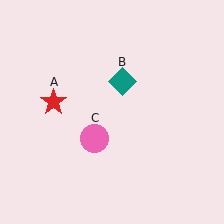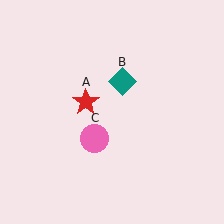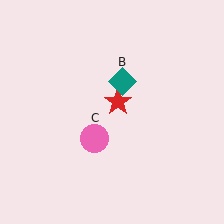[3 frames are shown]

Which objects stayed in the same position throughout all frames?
Teal diamond (object B) and pink circle (object C) remained stationary.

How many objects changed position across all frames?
1 object changed position: red star (object A).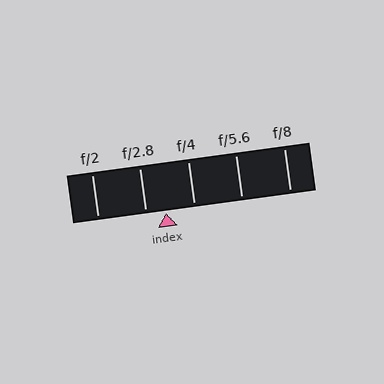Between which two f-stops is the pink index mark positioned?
The index mark is between f/2.8 and f/4.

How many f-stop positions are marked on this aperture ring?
There are 5 f-stop positions marked.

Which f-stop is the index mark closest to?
The index mark is closest to f/2.8.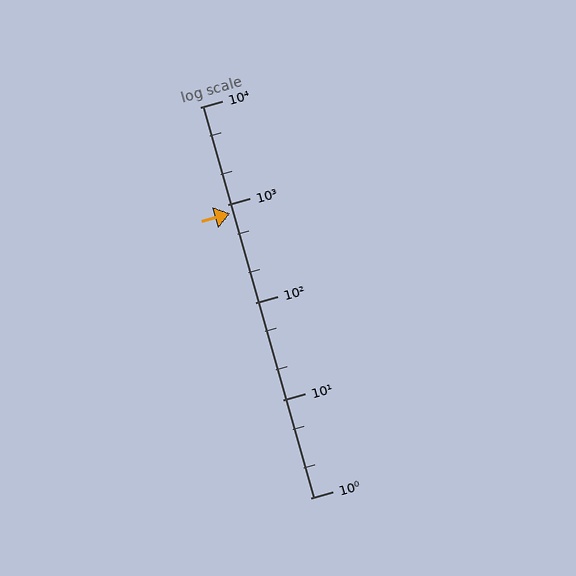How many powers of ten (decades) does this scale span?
The scale spans 4 decades, from 1 to 10000.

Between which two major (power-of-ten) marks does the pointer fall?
The pointer is between 100 and 1000.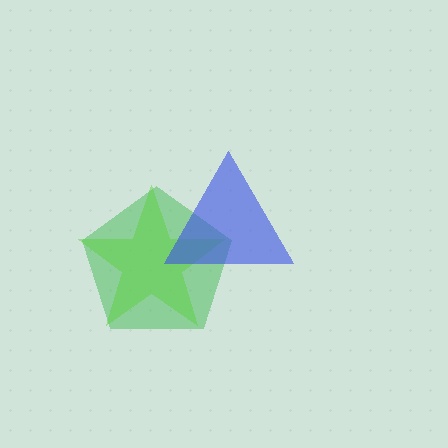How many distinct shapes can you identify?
There are 3 distinct shapes: a green pentagon, a lime star, a blue triangle.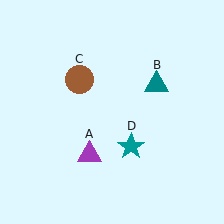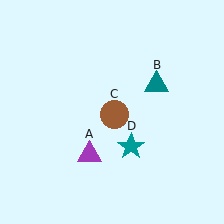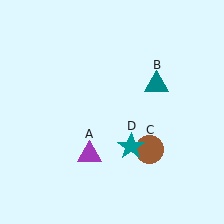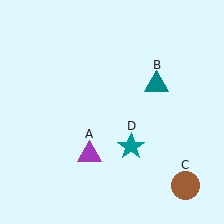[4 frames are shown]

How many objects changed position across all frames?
1 object changed position: brown circle (object C).